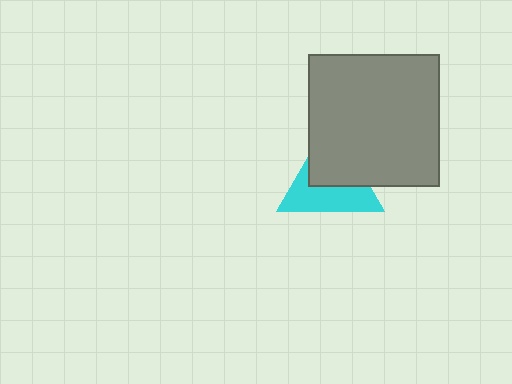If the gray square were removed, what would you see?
You would see the complete cyan triangle.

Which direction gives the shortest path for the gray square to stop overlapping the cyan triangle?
Moving toward the upper-right gives the shortest separation.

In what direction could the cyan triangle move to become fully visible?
The cyan triangle could move toward the lower-left. That would shift it out from behind the gray square entirely.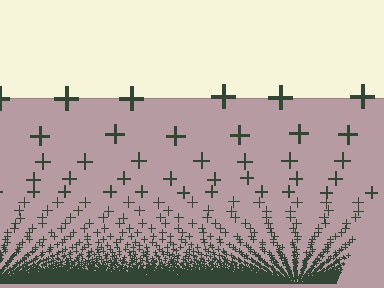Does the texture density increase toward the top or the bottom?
Density increases toward the bottom.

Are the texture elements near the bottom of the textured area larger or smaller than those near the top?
Smaller. The gradient is inverted — elements near the bottom are smaller and denser.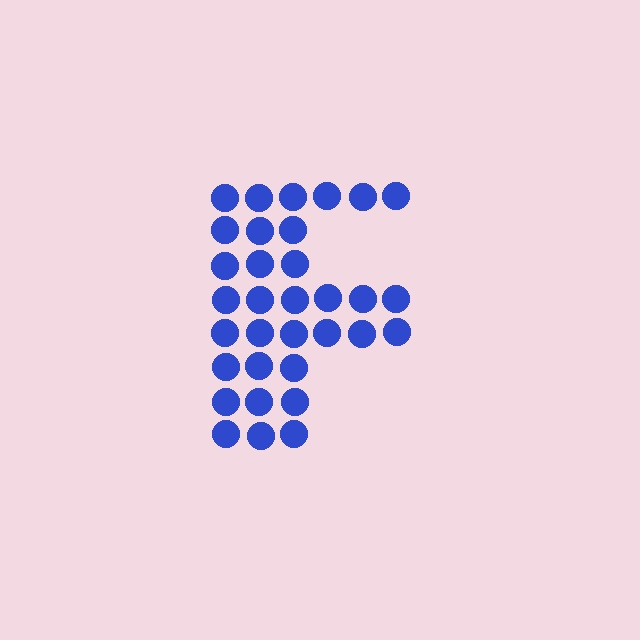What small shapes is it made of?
It is made of small circles.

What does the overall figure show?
The overall figure shows the letter F.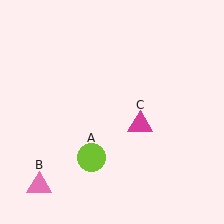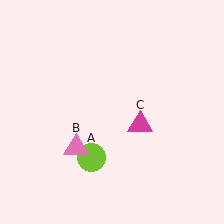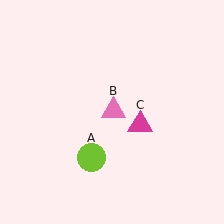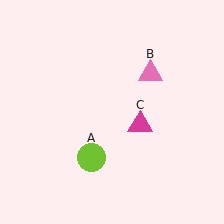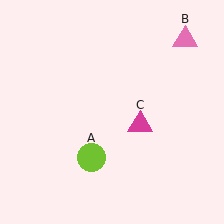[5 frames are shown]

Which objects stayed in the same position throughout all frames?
Lime circle (object A) and magenta triangle (object C) remained stationary.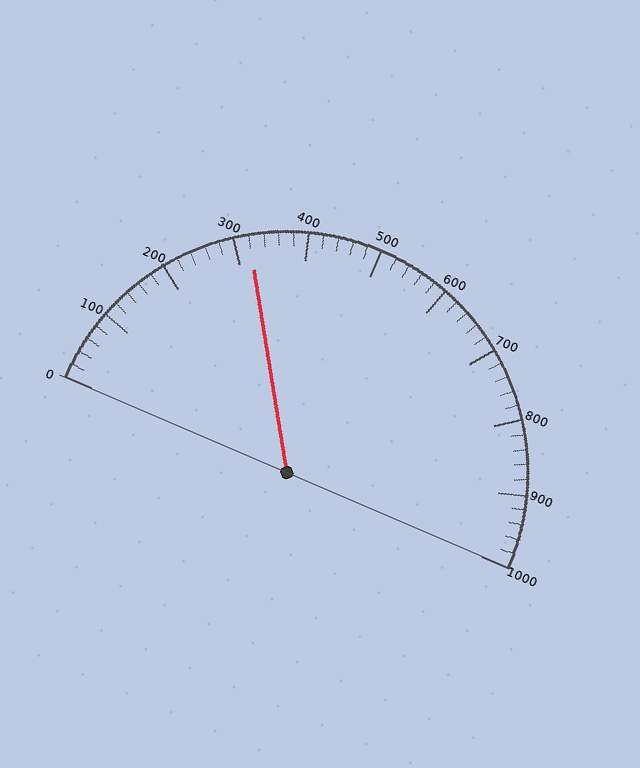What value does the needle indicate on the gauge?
The needle indicates approximately 320.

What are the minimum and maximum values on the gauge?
The gauge ranges from 0 to 1000.